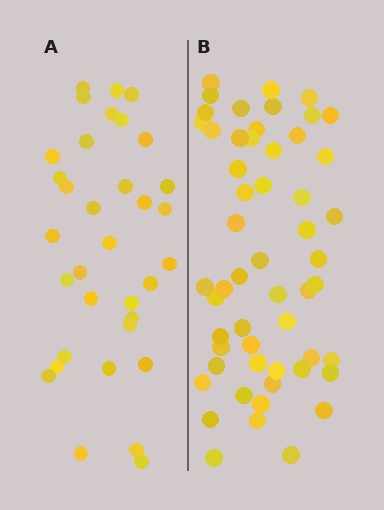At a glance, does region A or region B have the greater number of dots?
Region B (the right region) has more dots.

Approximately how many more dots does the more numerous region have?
Region B has approximately 20 more dots than region A.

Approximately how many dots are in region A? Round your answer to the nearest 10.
About 30 dots. (The exact count is 34, which rounds to 30.)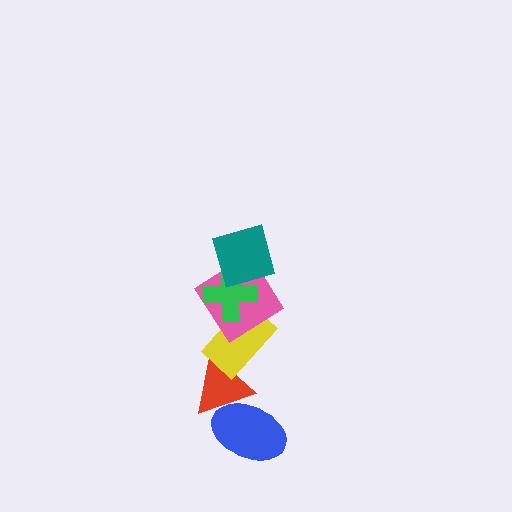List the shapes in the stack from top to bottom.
From top to bottom: the teal square, the green cross, the pink diamond, the yellow rectangle, the red triangle, the blue ellipse.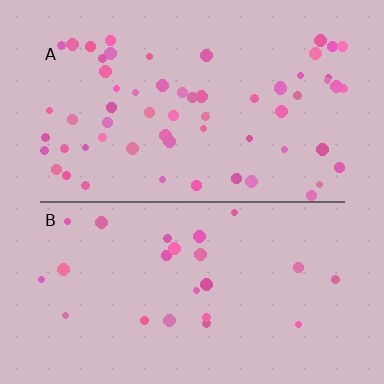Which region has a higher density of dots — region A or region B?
A (the top).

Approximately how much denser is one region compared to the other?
Approximately 2.6× — region A over region B.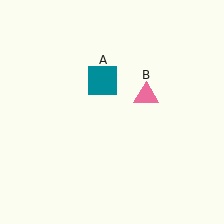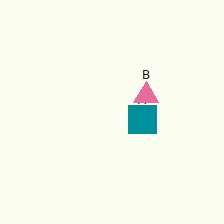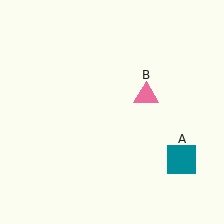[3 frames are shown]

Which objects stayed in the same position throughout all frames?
Pink triangle (object B) remained stationary.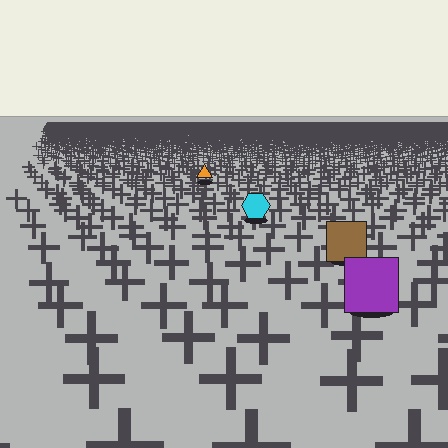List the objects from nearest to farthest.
From nearest to farthest: the purple square, the brown square, the cyan hexagon, the orange triangle.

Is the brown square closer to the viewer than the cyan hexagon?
Yes. The brown square is closer — you can tell from the texture gradient: the ground texture is coarser near it.